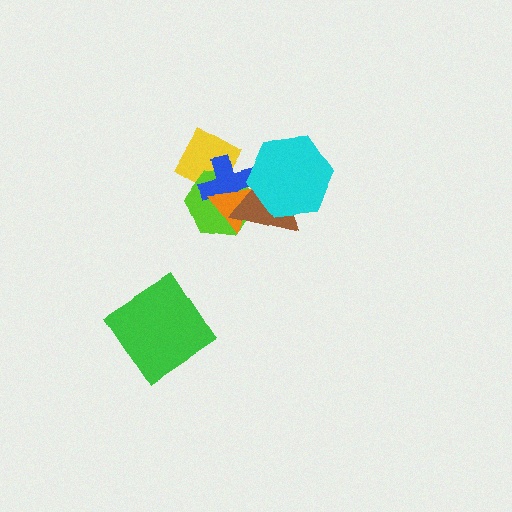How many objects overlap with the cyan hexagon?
2 objects overlap with the cyan hexagon.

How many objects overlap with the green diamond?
0 objects overlap with the green diamond.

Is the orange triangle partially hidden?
Yes, it is partially covered by another shape.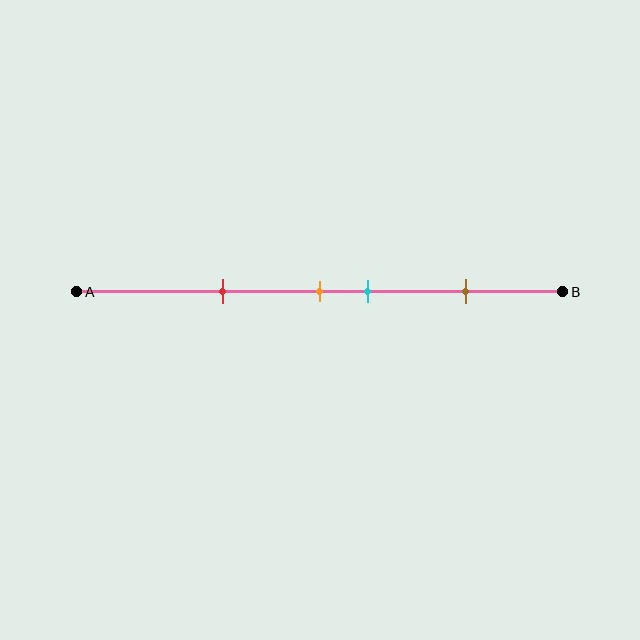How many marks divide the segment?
There are 4 marks dividing the segment.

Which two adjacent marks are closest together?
The orange and cyan marks are the closest adjacent pair.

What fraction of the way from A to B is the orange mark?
The orange mark is approximately 50% (0.5) of the way from A to B.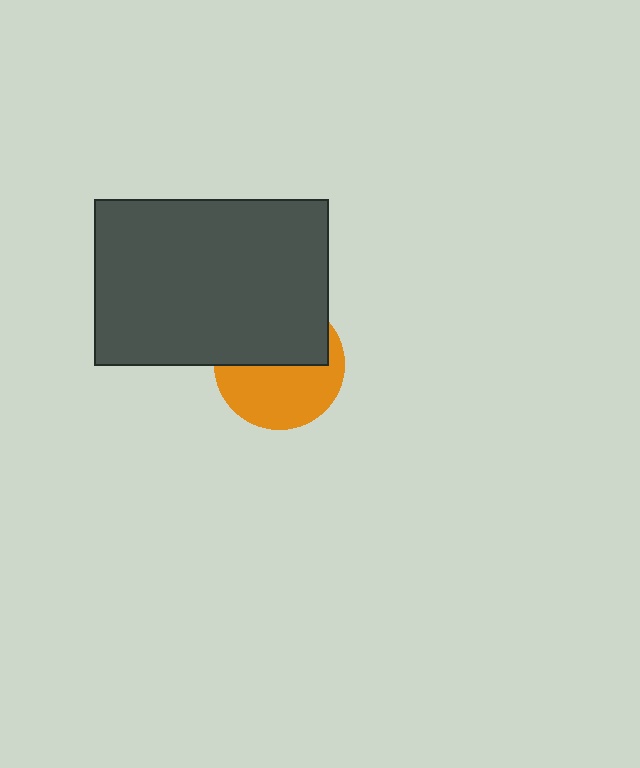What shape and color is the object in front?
The object in front is a dark gray rectangle.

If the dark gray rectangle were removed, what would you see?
You would see the complete orange circle.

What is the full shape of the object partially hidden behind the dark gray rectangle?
The partially hidden object is an orange circle.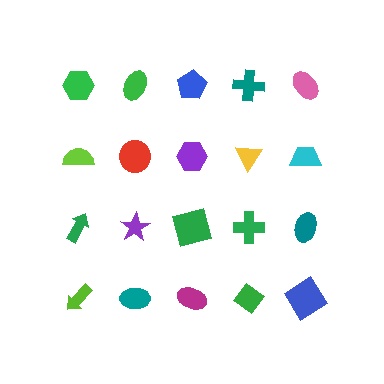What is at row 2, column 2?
A red circle.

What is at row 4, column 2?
A teal ellipse.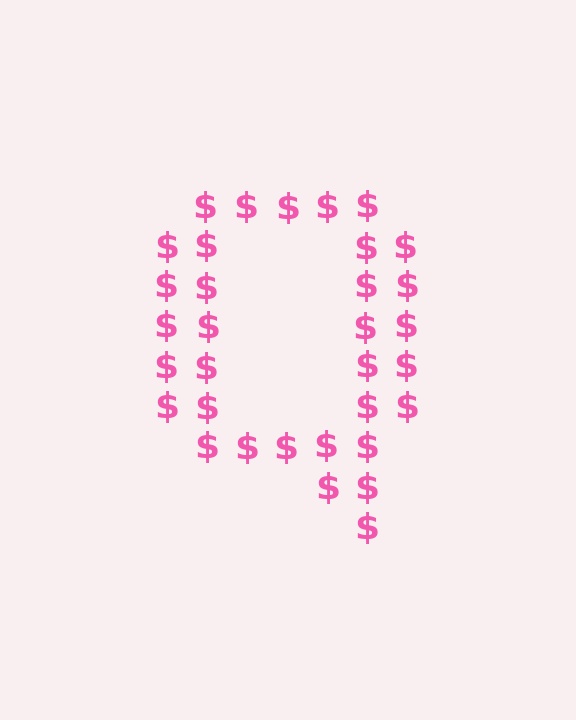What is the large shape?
The large shape is the letter Q.